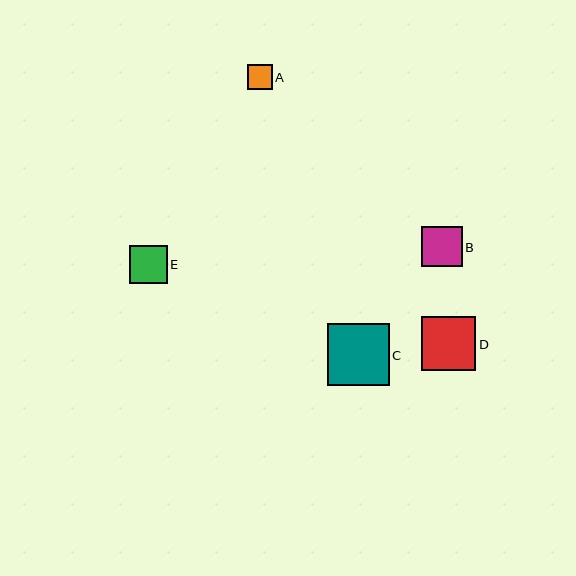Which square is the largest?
Square C is the largest with a size of approximately 62 pixels.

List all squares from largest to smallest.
From largest to smallest: C, D, B, E, A.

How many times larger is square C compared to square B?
Square C is approximately 1.5 times the size of square B.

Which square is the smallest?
Square A is the smallest with a size of approximately 25 pixels.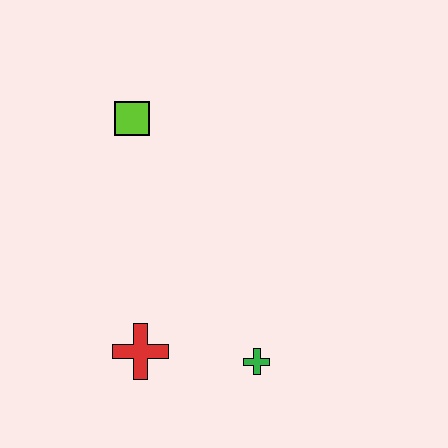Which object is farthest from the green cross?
The lime square is farthest from the green cross.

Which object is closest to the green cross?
The red cross is closest to the green cross.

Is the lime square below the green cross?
No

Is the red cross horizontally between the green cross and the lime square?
Yes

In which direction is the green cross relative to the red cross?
The green cross is to the right of the red cross.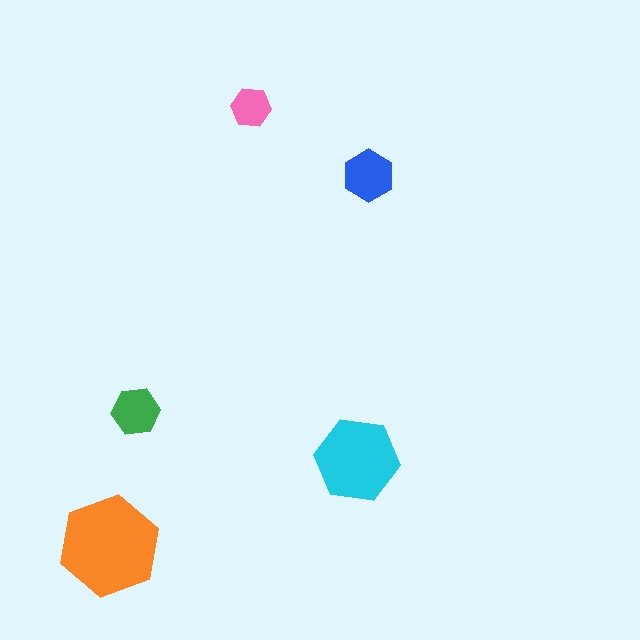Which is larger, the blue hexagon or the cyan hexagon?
The cyan one.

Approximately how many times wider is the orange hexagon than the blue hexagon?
About 2 times wider.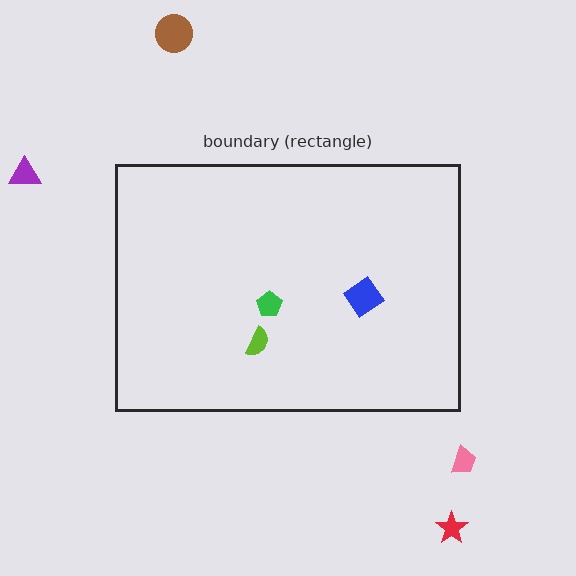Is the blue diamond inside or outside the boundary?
Inside.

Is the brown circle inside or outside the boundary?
Outside.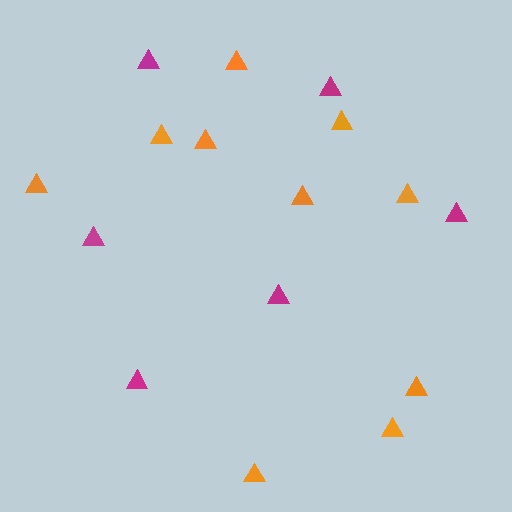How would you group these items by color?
There are 2 groups: one group of orange triangles (10) and one group of magenta triangles (6).